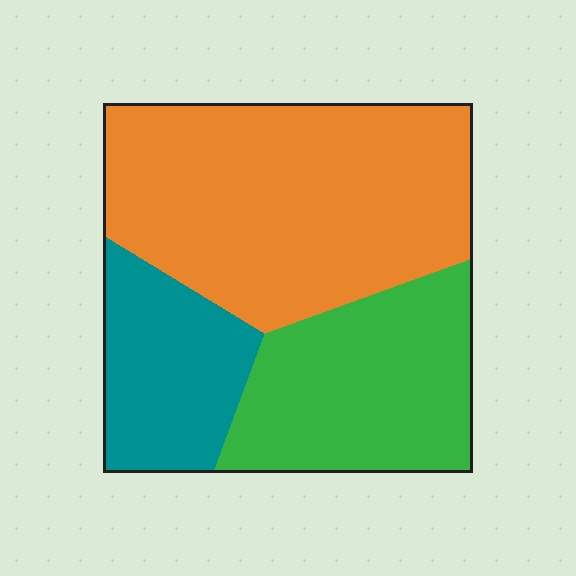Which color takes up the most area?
Orange, at roughly 50%.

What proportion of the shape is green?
Green covers about 30% of the shape.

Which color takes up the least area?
Teal, at roughly 20%.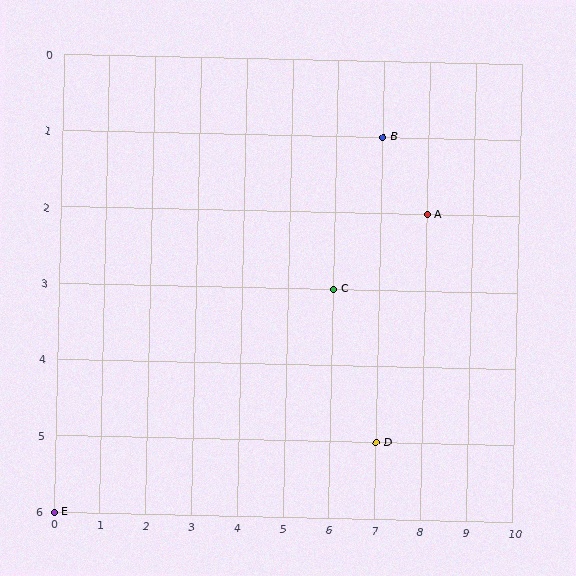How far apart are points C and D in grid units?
Points C and D are 1 column and 2 rows apart (about 2.2 grid units diagonally).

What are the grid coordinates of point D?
Point D is at grid coordinates (7, 5).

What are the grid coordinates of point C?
Point C is at grid coordinates (6, 3).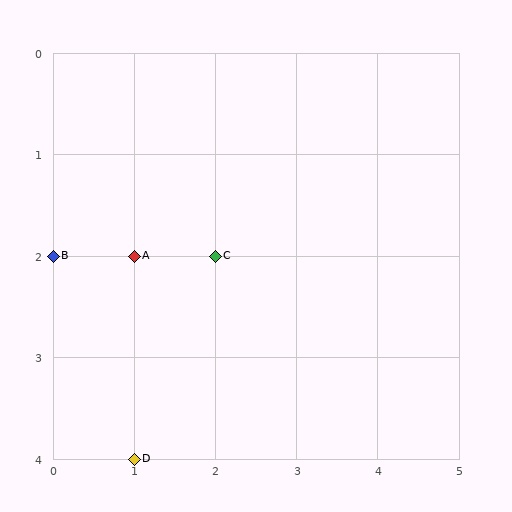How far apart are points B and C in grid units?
Points B and C are 2 columns apart.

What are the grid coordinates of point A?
Point A is at grid coordinates (1, 2).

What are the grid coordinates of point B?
Point B is at grid coordinates (0, 2).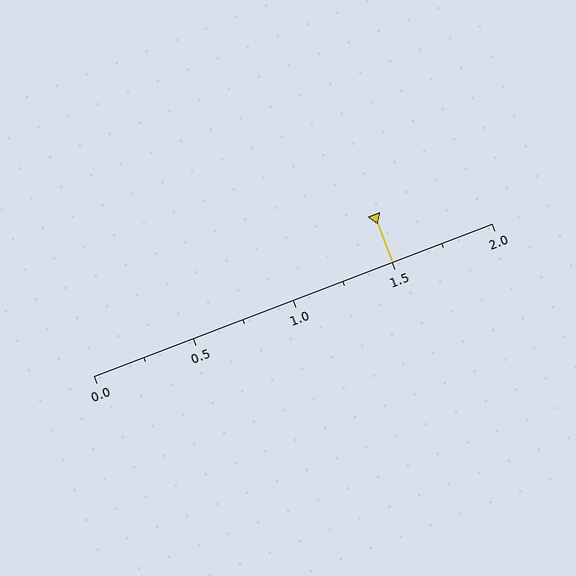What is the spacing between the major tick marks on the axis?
The major ticks are spaced 0.5 apart.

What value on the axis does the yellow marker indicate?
The marker indicates approximately 1.5.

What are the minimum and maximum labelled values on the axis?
The axis runs from 0.0 to 2.0.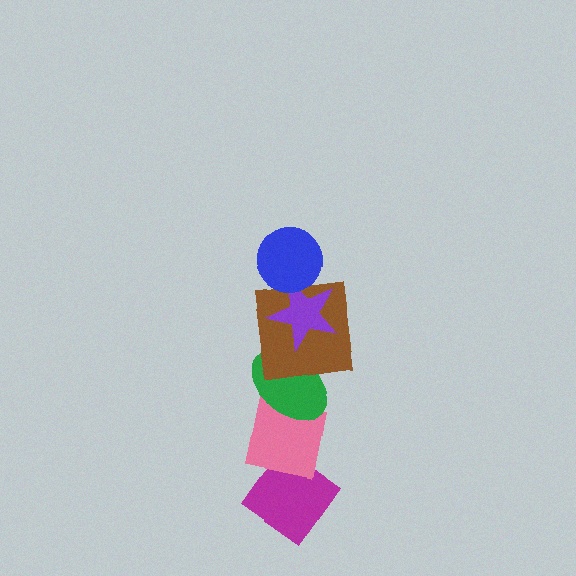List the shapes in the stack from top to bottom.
From top to bottom: the blue circle, the purple star, the brown square, the green ellipse, the pink square, the magenta diamond.